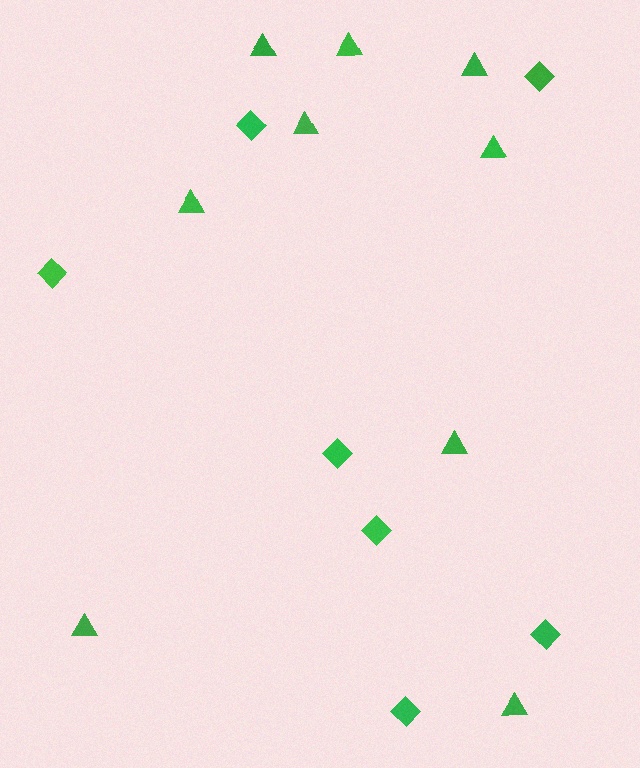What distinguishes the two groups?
There are 2 groups: one group of diamonds (7) and one group of triangles (9).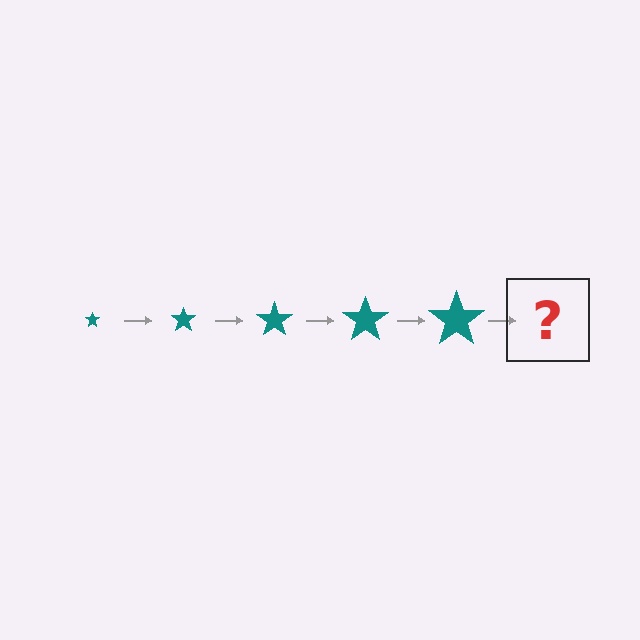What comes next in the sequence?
The next element should be a teal star, larger than the previous one.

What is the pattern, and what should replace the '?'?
The pattern is that the star gets progressively larger each step. The '?' should be a teal star, larger than the previous one.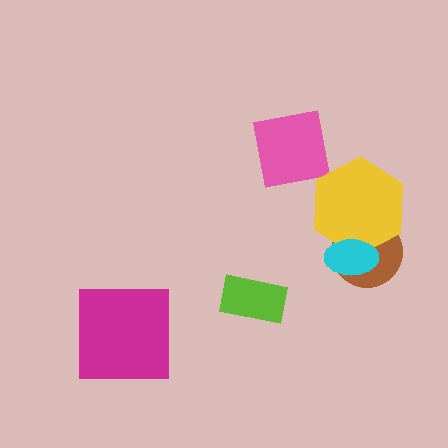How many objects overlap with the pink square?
0 objects overlap with the pink square.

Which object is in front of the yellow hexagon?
The cyan ellipse is in front of the yellow hexagon.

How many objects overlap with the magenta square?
0 objects overlap with the magenta square.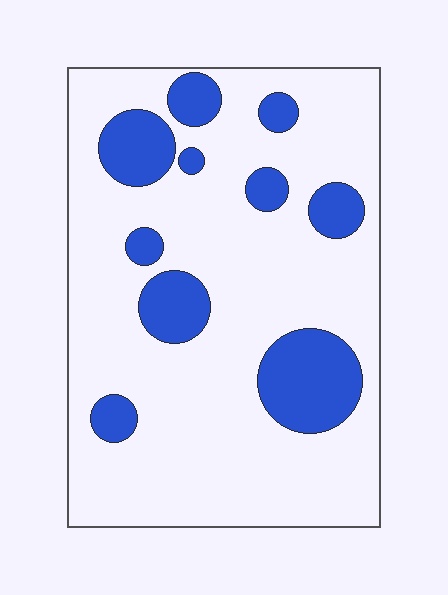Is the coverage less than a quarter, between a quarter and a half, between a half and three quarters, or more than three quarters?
Less than a quarter.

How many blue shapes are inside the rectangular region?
10.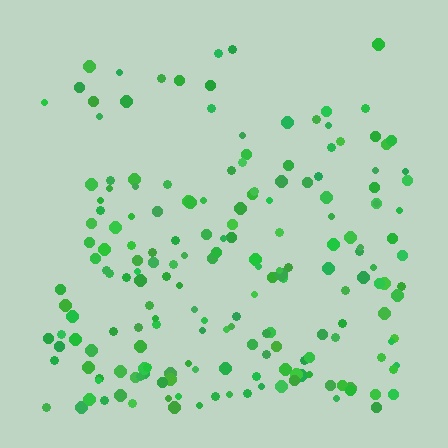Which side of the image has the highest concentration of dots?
The bottom.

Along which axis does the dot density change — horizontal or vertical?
Vertical.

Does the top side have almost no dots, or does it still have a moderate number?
Still a moderate number, just noticeably fewer than the bottom.